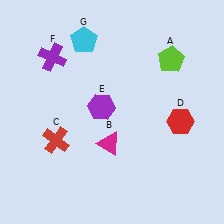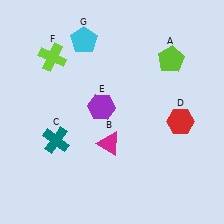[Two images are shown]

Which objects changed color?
C changed from red to teal. F changed from purple to lime.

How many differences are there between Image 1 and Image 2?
There are 2 differences between the two images.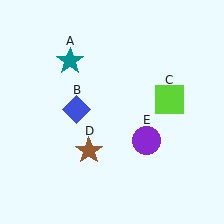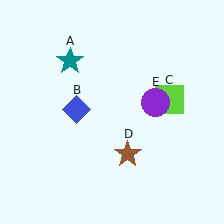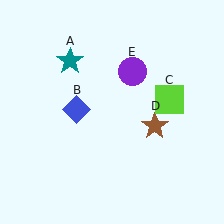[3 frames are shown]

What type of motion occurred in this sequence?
The brown star (object D), purple circle (object E) rotated counterclockwise around the center of the scene.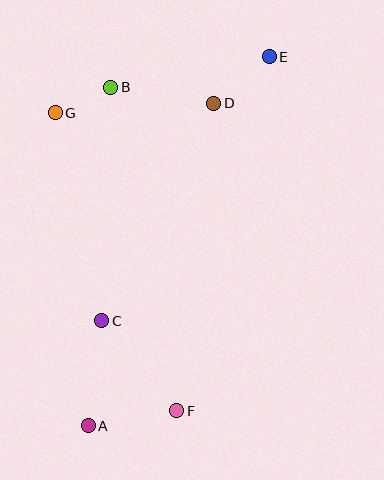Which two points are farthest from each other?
Points A and E are farthest from each other.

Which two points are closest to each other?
Points B and G are closest to each other.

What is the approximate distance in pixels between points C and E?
The distance between C and E is approximately 313 pixels.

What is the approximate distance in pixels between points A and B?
The distance between A and B is approximately 339 pixels.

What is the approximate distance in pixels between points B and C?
The distance between B and C is approximately 234 pixels.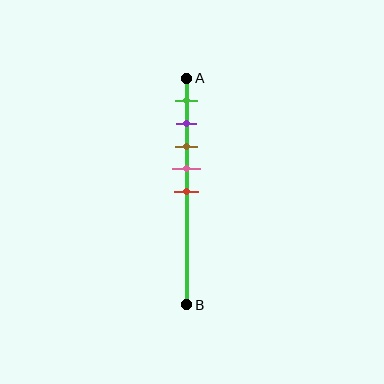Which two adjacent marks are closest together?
The purple and brown marks are the closest adjacent pair.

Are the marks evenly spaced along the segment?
Yes, the marks are approximately evenly spaced.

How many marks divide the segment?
There are 5 marks dividing the segment.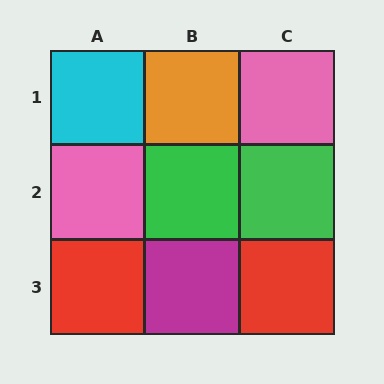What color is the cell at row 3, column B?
Magenta.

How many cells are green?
2 cells are green.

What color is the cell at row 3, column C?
Red.